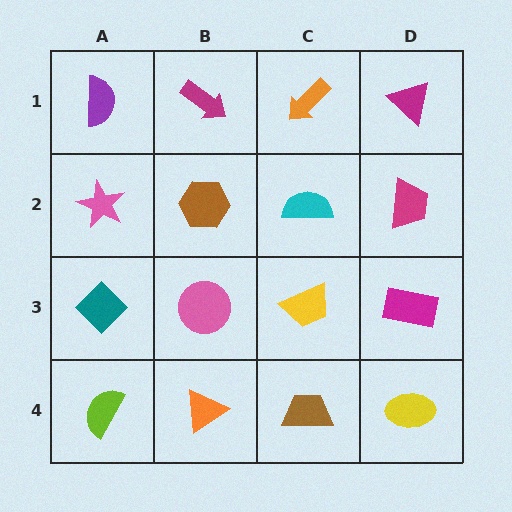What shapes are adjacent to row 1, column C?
A cyan semicircle (row 2, column C), a magenta arrow (row 1, column B), a magenta triangle (row 1, column D).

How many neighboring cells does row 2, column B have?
4.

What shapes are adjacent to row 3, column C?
A cyan semicircle (row 2, column C), a brown trapezoid (row 4, column C), a pink circle (row 3, column B), a magenta rectangle (row 3, column D).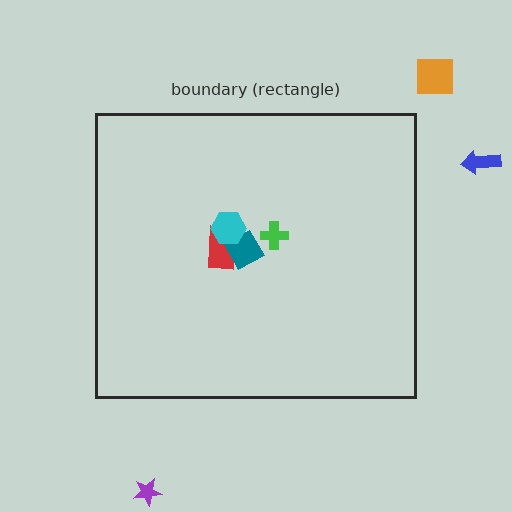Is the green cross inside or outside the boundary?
Inside.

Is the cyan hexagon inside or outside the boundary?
Inside.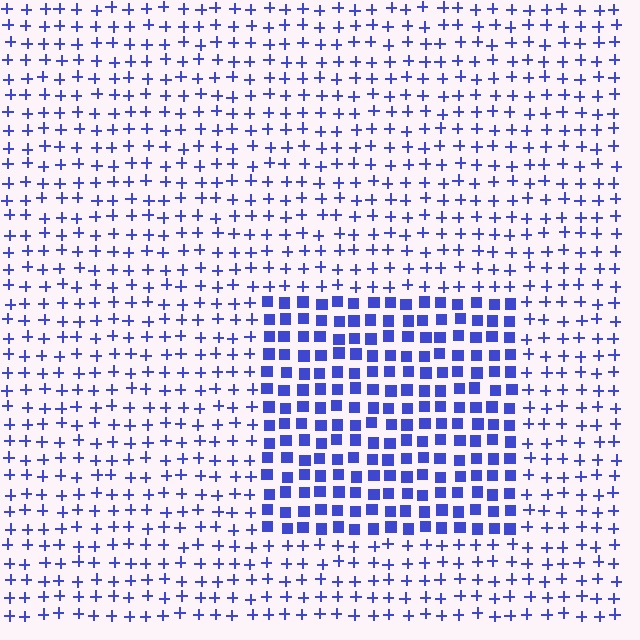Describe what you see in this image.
The image is filled with small blue elements arranged in a uniform grid. A rectangle-shaped region contains squares, while the surrounding area contains plus signs. The boundary is defined purely by the change in element shape.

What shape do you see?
I see a rectangle.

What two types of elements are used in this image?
The image uses squares inside the rectangle region and plus signs outside it.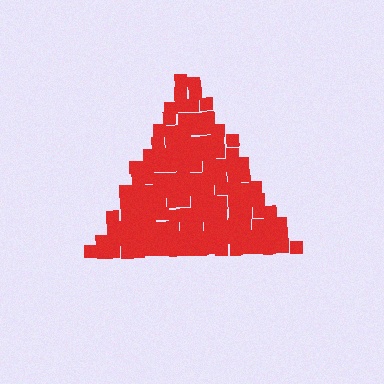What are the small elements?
The small elements are squares.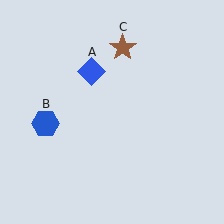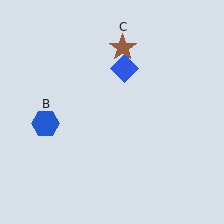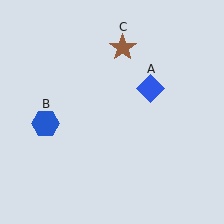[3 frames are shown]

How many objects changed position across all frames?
1 object changed position: blue diamond (object A).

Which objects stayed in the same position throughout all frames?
Blue hexagon (object B) and brown star (object C) remained stationary.